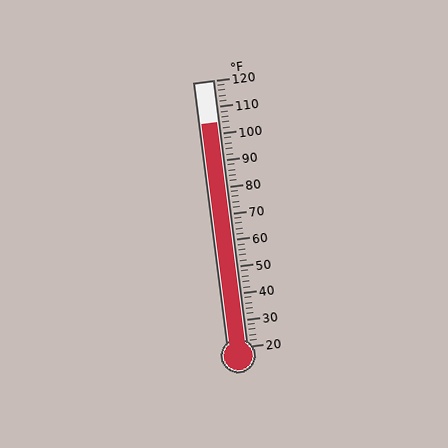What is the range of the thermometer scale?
The thermometer scale ranges from 20°F to 120°F.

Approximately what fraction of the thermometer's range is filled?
The thermometer is filled to approximately 85% of its range.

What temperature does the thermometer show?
The thermometer shows approximately 104°F.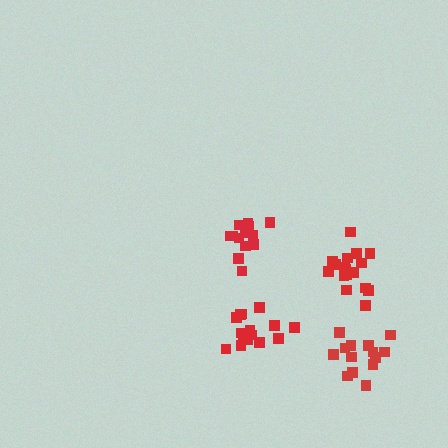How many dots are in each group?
Group 1: 15 dots, Group 2: 14 dots, Group 3: 17 dots, Group 4: 13 dots (59 total).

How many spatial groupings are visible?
There are 4 spatial groupings.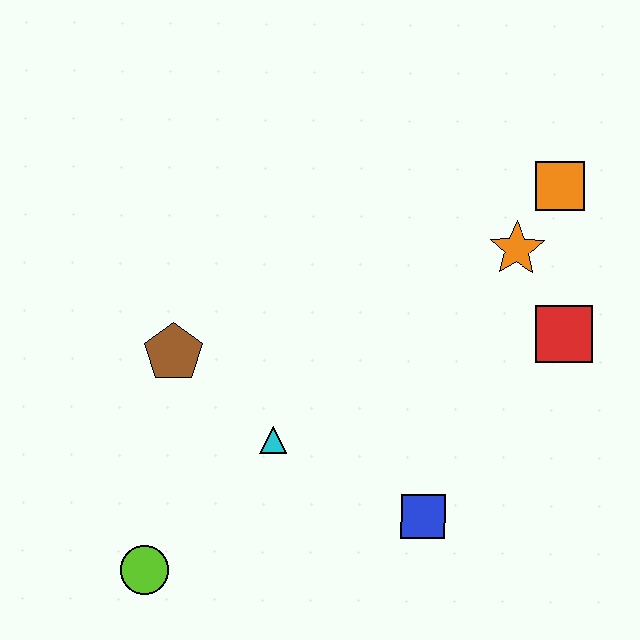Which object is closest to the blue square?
The cyan triangle is closest to the blue square.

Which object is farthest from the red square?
The lime circle is farthest from the red square.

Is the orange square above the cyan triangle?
Yes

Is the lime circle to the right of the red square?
No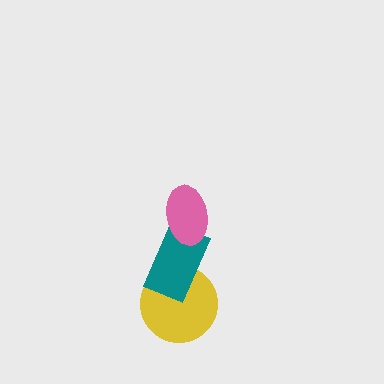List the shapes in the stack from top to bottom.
From top to bottom: the pink ellipse, the teal rectangle, the yellow circle.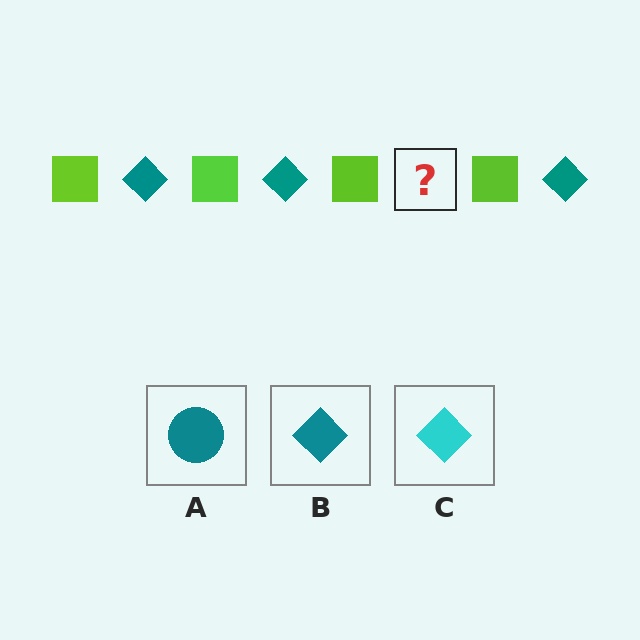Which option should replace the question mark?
Option B.